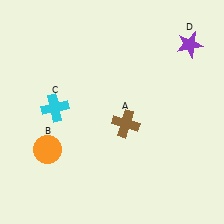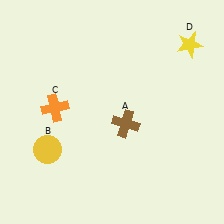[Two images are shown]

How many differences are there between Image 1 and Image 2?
There are 3 differences between the two images.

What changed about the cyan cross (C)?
In Image 1, C is cyan. In Image 2, it changed to orange.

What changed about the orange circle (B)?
In Image 1, B is orange. In Image 2, it changed to yellow.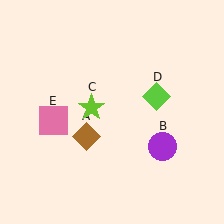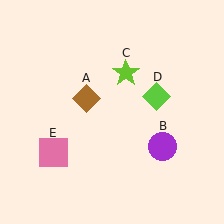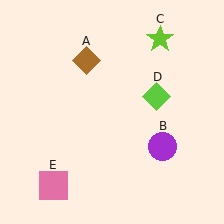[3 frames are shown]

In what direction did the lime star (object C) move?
The lime star (object C) moved up and to the right.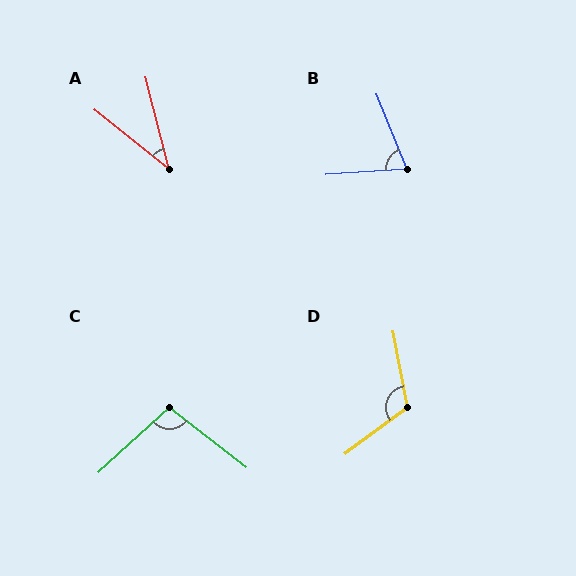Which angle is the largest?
D, at approximately 116 degrees.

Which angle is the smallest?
A, at approximately 37 degrees.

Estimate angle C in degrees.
Approximately 100 degrees.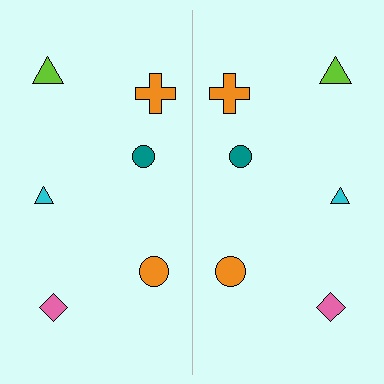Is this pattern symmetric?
Yes, this pattern has bilateral (reflection) symmetry.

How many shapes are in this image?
There are 12 shapes in this image.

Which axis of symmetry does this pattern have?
The pattern has a vertical axis of symmetry running through the center of the image.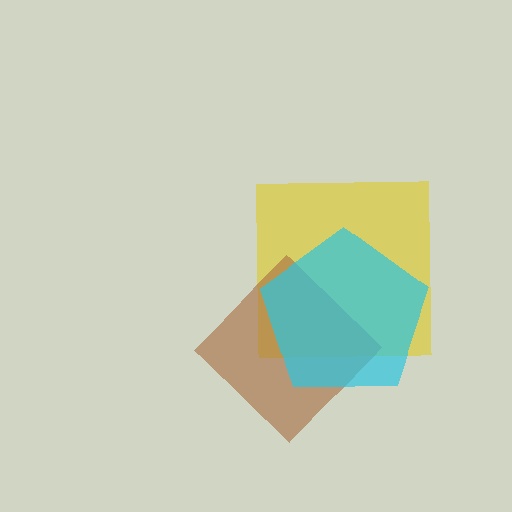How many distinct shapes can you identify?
There are 3 distinct shapes: a yellow square, a brown diamond, a cyan pentagon.